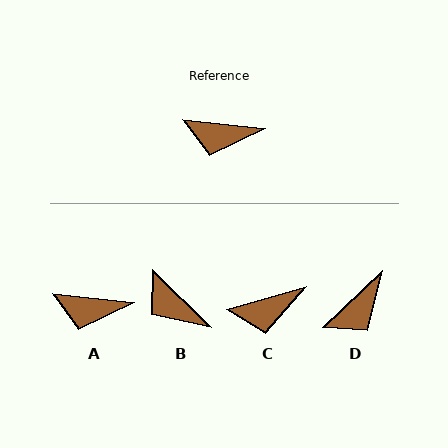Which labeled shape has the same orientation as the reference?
A.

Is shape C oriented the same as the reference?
No, it is off by about 22 degrees.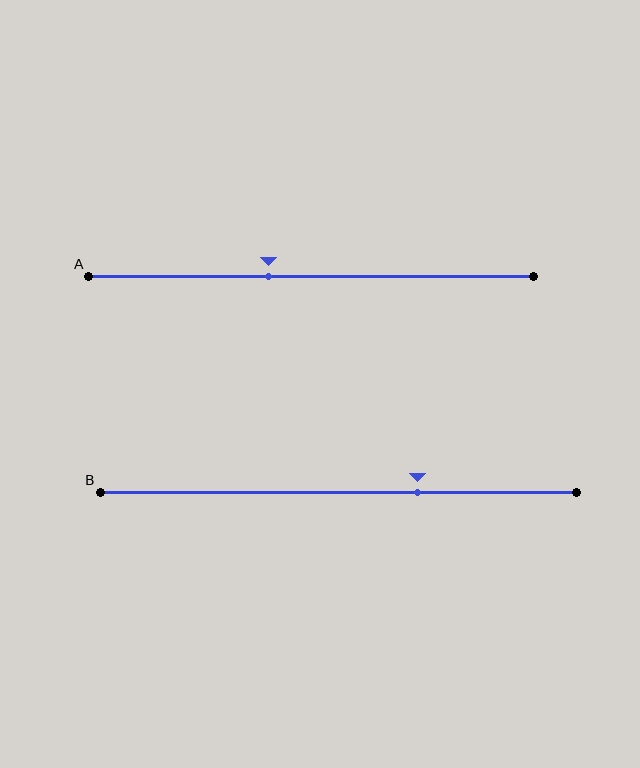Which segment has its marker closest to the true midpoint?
Segment A has its marker closest to the true midpoint.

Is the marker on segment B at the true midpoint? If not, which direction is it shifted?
No, the marker on segment B is shifted to the right by about 17% of the segment length.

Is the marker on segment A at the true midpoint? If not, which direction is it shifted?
No, the marker on segment A is shifted to the left by about 9% of the segment length.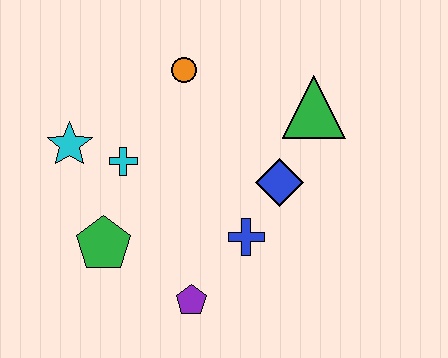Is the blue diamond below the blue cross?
No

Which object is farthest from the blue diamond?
The cyan star is farthest from the blue diamond.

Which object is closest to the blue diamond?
The blue cross is closest to the blue diamond.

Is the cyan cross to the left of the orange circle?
Yes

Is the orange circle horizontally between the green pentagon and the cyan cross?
No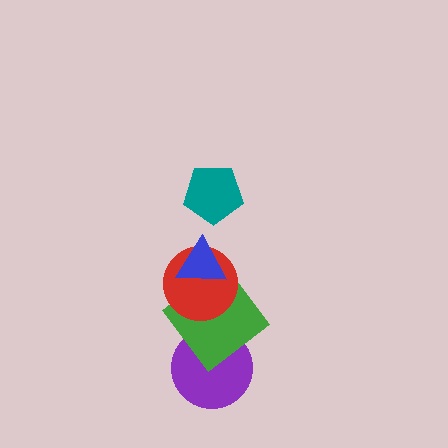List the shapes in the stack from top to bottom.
From top to bottom: the teal pentagon, the blue triangle, the red circle, the green diamond, the purple circle.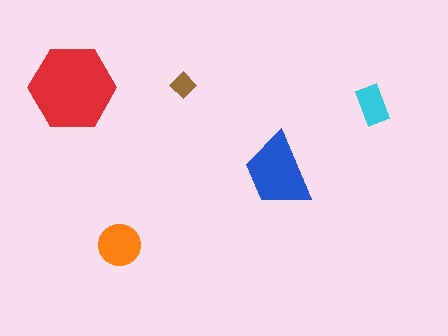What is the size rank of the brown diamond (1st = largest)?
5th.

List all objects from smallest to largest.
The brown diamond, the cyan rectangle, the orange circle, the blue trapezoid, the red hexagon.